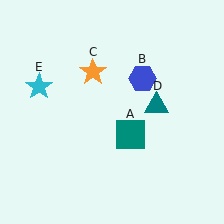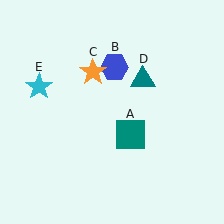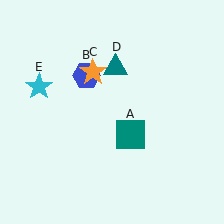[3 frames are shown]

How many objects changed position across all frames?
2 objects changed position: blue hexagon (object B), teal triangle (object D).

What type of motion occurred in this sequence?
The blue hexagon (object B), teal triangle (object D) rotated counterclockwise around the center of the scene.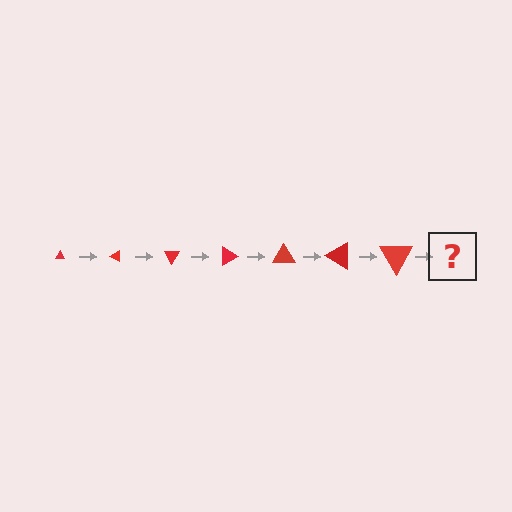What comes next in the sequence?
The next element should be a triangle, larger than the previous one and rotated 210 degrees from the start.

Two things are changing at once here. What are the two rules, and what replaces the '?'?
The two rules are that the triangle grows larger each step and it rotates 30 degrees each step. The '?' should be a triangle, larger than the previous one and rotated 210 degrees from the start.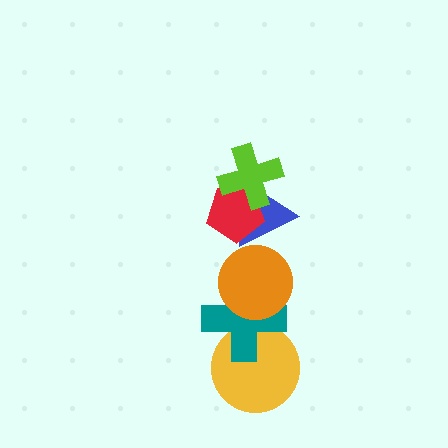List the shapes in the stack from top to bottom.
From top to bottom: the lime cross, the red pentagon, the blue triangle, the orange circle, the teal cross, the yellow circle.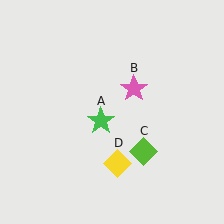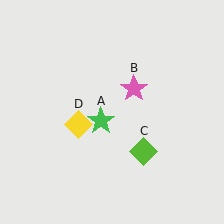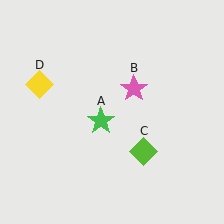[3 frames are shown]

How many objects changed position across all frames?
1 object changed position: yellow diamond (object D).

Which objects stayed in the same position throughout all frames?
Green star (object A) and pink star (object B) and lime diamond (object C) remained stationary.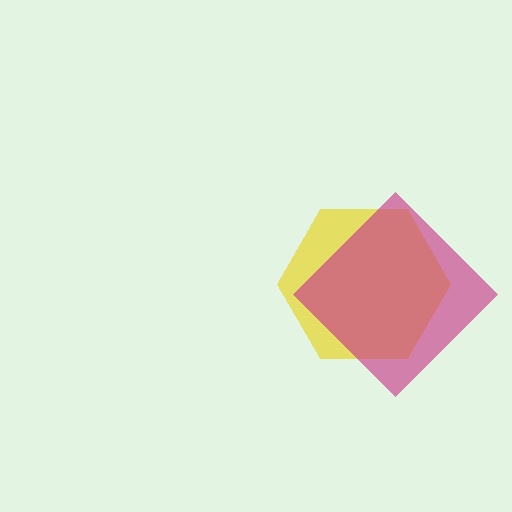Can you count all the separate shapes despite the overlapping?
Yes, there are 2 separate shapes.